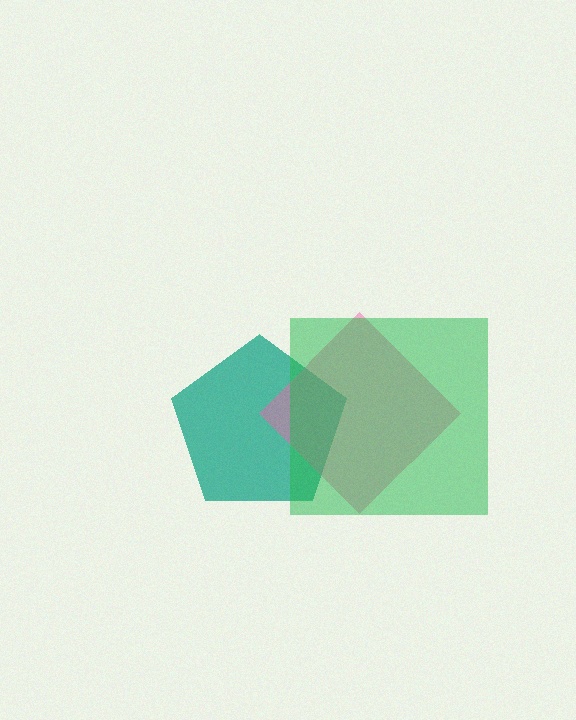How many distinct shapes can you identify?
There are 3 distinct shapes: a teal pentagon, a pink diamond, a green square.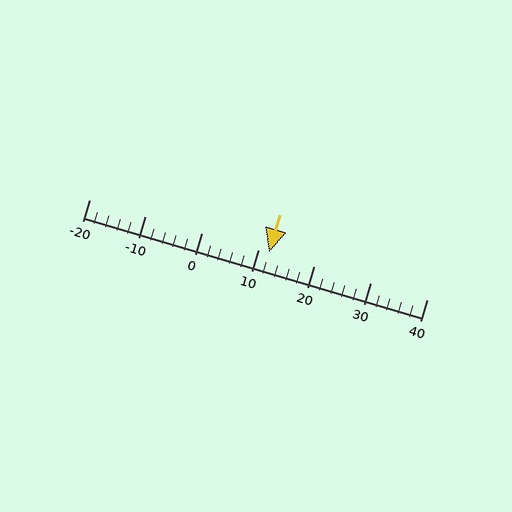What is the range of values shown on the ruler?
The ruler shows values from -20 to 40.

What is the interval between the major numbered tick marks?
The major tick marks are spaced 10 units apart.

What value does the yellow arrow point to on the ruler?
The yellow arrow points to approximately 12.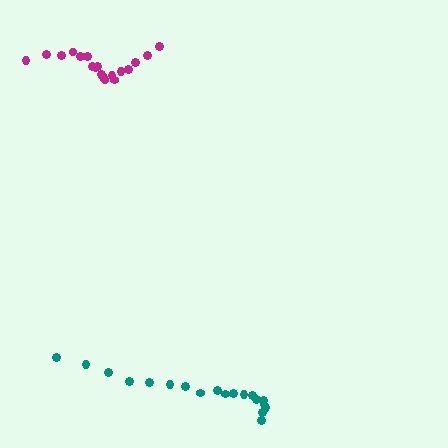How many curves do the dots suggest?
There are 2 distinct paths.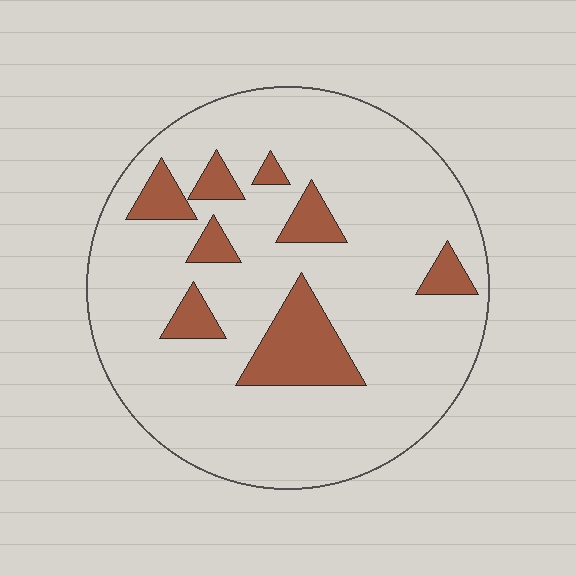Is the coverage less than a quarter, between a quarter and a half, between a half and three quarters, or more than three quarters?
Less than a quarter.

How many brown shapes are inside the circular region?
8.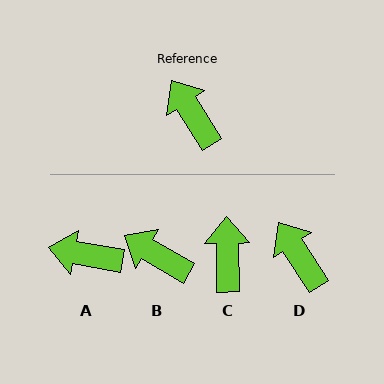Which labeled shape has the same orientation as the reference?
D.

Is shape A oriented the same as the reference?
No, it is off by about 47 degrees.